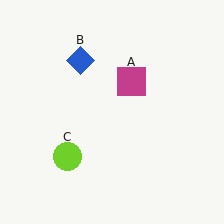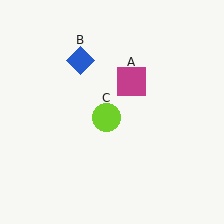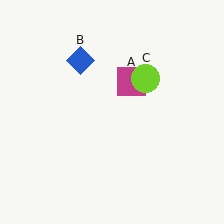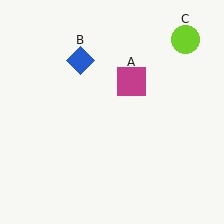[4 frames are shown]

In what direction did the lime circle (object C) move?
The lime circle (object C) moved up and to the right.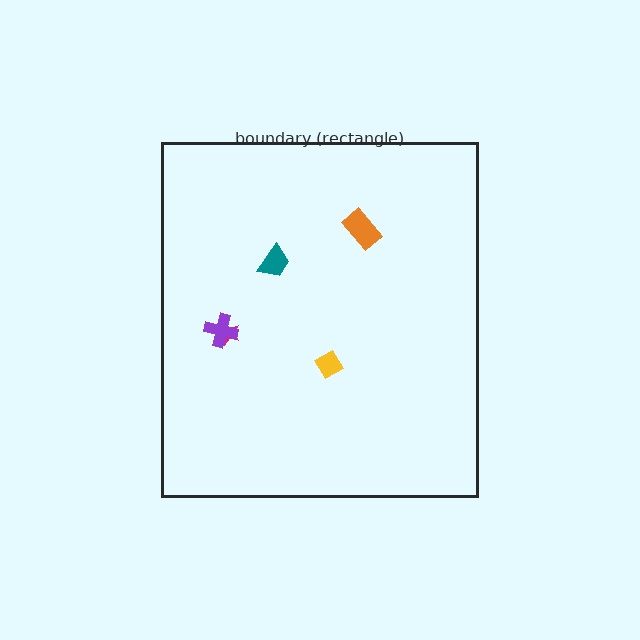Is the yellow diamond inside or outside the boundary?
Inside.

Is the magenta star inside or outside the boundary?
Inside.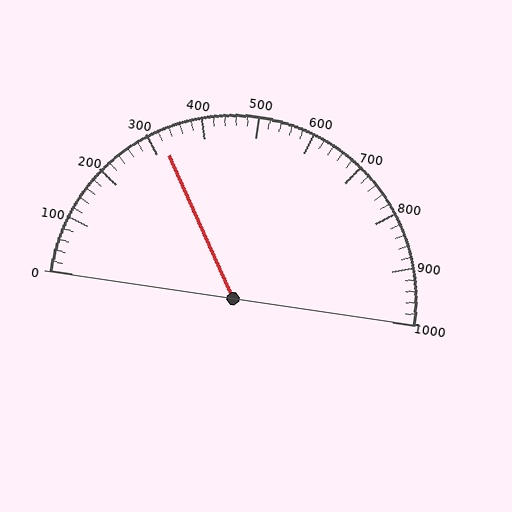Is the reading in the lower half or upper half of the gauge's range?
The reading is in the lower half of the range (0 to 1000).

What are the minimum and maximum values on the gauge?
The gauge ranges from 0 to 1000.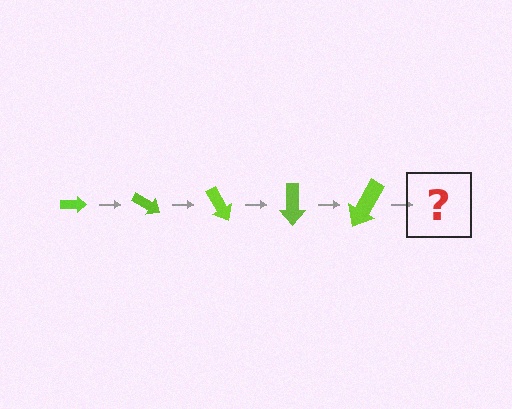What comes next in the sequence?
The next element should be an arrow, larger than the previous one and rotated 150 degrees from the start.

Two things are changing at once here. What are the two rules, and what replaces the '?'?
The two rules are that the arrow grows larger each step and it rotates 30 degrees each step. The '?' should be an arrow, larger than the previous one and rotated 150 degrees from the start.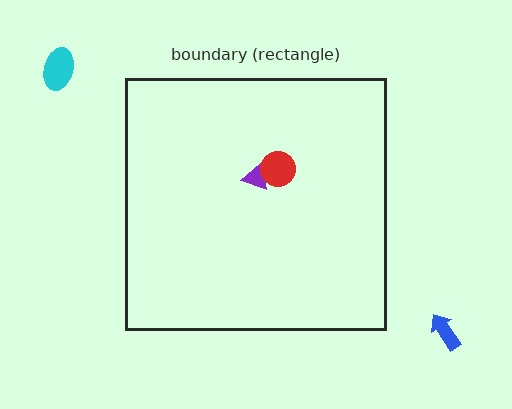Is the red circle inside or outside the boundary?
Inside.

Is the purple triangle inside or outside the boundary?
Inside.